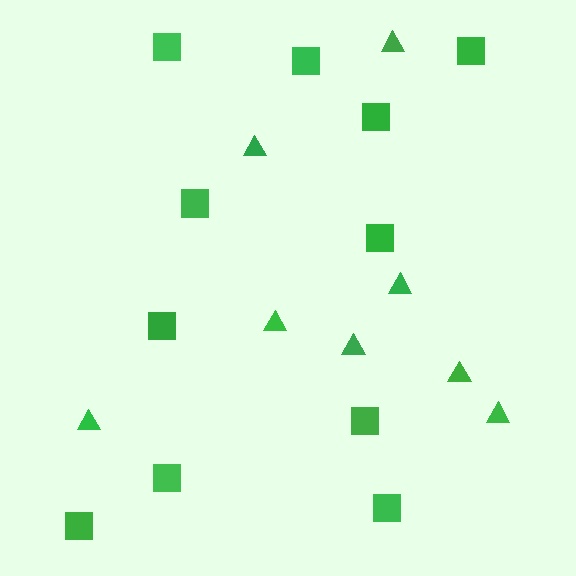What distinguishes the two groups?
There are 2 groups: one group of triangles (8) and one group of squares (11).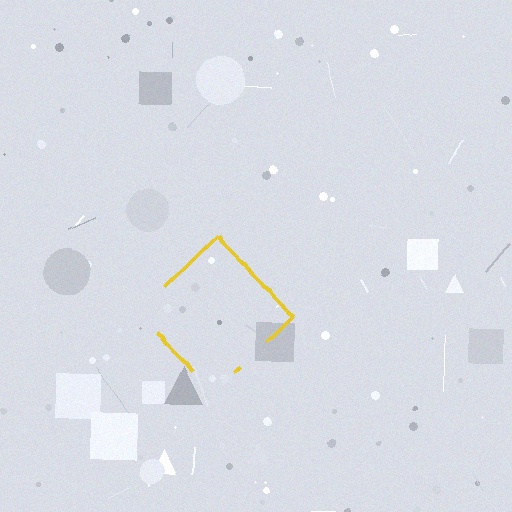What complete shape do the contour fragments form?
The contour fragments form a diamond.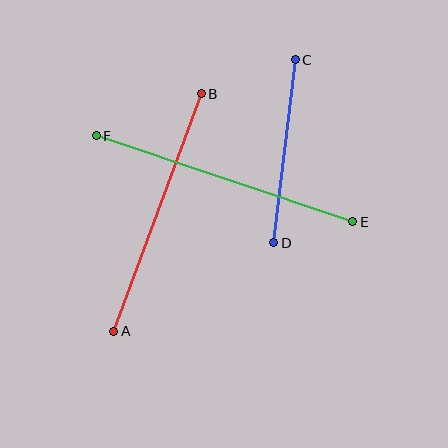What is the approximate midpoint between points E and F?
The midpoint is at approximately (224, 179) pixels.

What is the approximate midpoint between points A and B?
The midpoint is at approximately (157, 212) pixels.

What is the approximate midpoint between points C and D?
The midpoint is at approximately (284, 151) pixels.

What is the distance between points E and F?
The distance is approximately 270 pixels.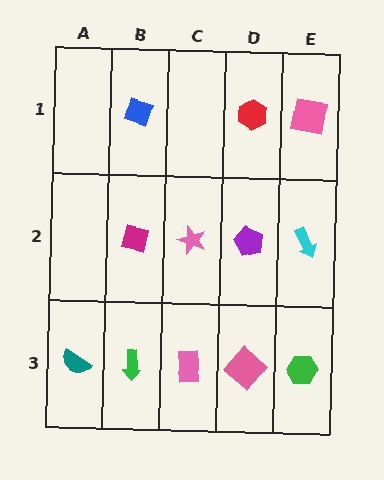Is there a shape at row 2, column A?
No, that cell is empty.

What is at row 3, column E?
A green hexagon.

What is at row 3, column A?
A teal semicircle.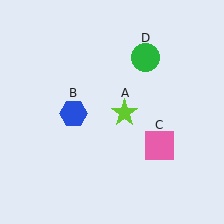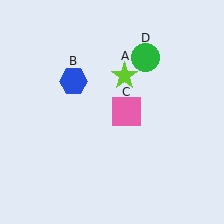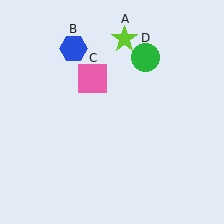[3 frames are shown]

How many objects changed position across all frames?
3 objects changed position: lime star (object A), blue hexagon (object B), pink square (object C).